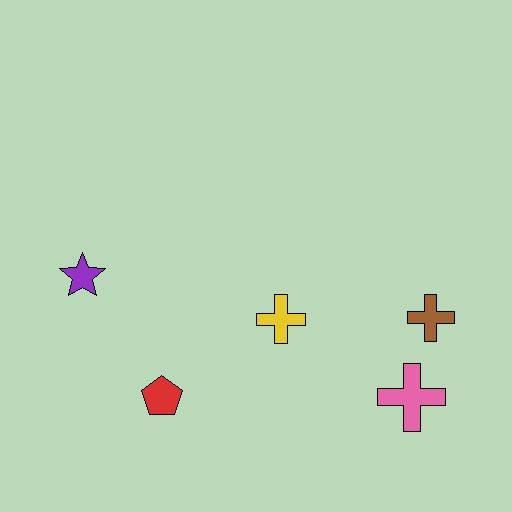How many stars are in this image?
There is 1 star.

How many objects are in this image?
There are 5 objects.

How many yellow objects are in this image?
There is 1 yellow object.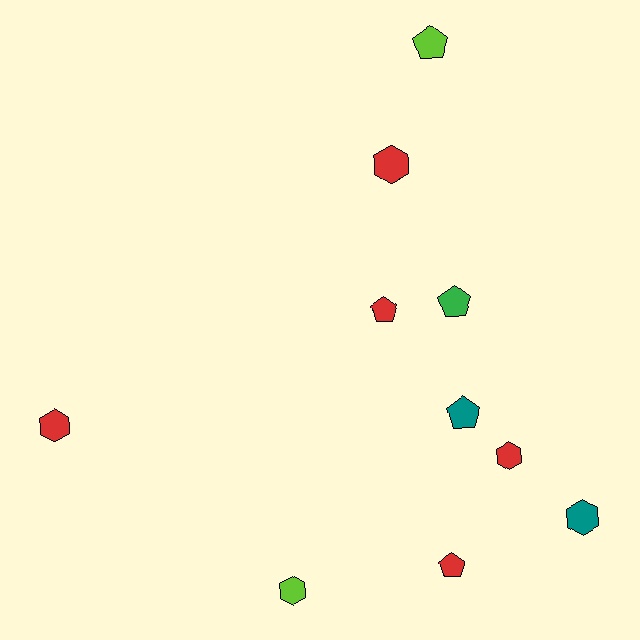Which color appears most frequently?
Red, with 5 objects.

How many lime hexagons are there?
There is 1 lime hexagon.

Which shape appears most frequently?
Pentagon, with 5 objects.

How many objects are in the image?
There are 10 objects.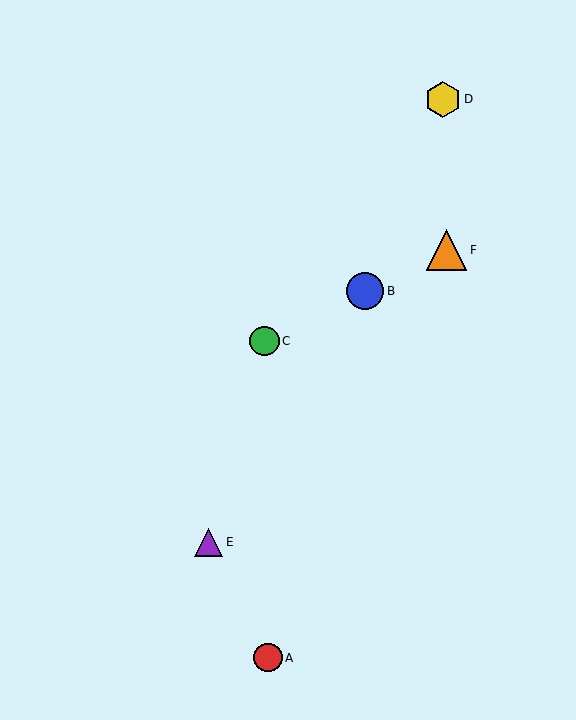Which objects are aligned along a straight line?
Objects B, C, F are aligned along a straight line.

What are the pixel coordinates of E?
Object E is at (209, 542).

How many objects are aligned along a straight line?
3 objects (B, C, F) are aligned along a straight line.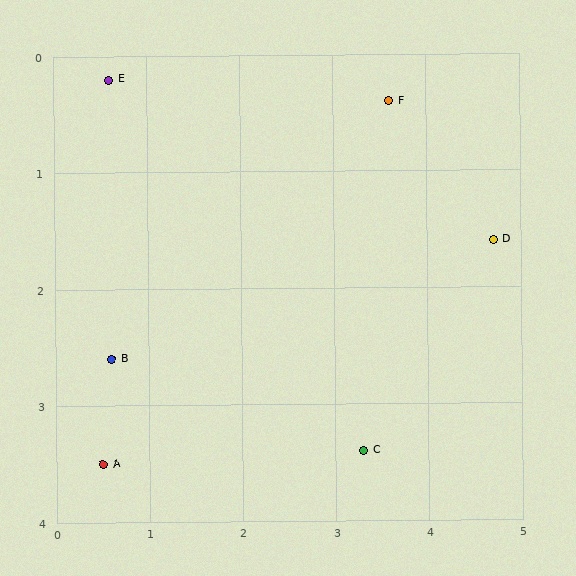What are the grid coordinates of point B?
Point B is at approximately (0.6, 2.6).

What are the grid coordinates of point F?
Point F is at approximately (3.6, 0.4).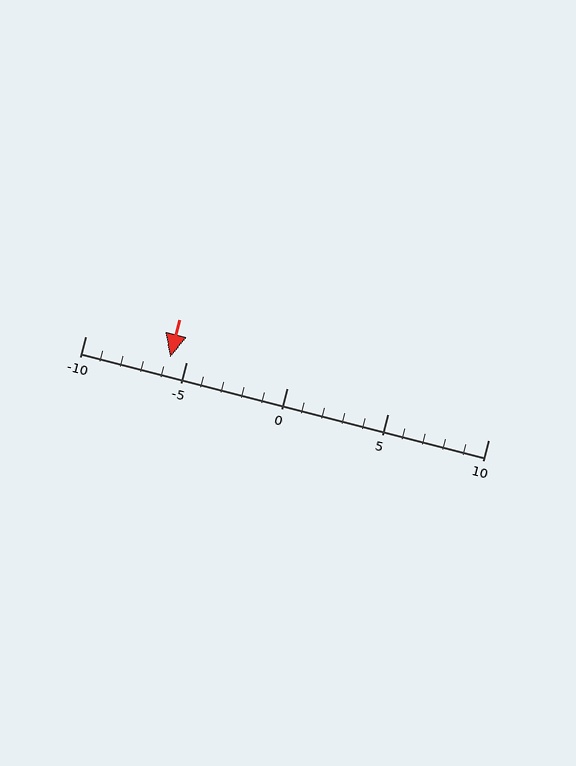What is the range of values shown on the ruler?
The ruler shows values from -10 to 10.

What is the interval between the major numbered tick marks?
The major tick marks are spaced 5 units apart.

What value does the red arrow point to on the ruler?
The red arrow points to approximately -6.